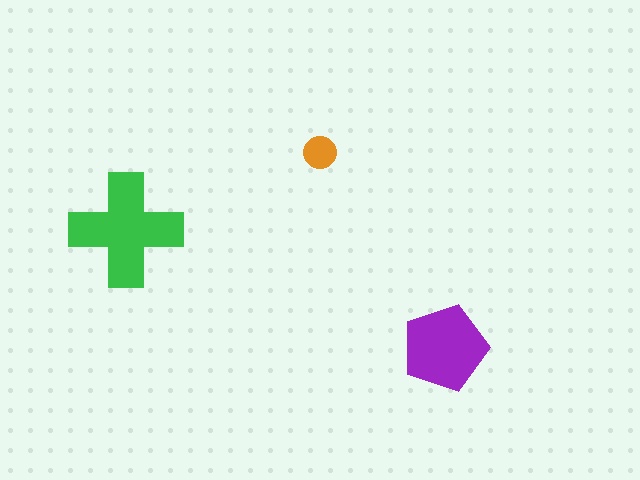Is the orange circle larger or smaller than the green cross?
Smaller.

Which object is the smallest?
The orange circle.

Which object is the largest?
The green cross.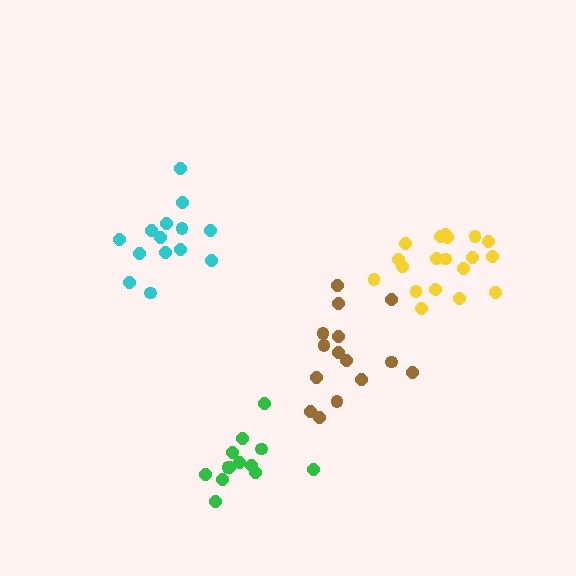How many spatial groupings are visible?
There are 4 spatial groupings.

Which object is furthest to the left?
The cyan cluster is leftmost.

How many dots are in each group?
Group 1: 15 dots, Group 2: 14 dots, Group 3: 19 dots, Group 4: 13 dots (61 total).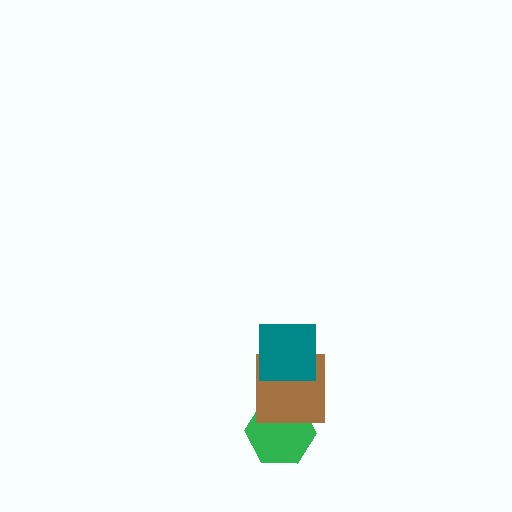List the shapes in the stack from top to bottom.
From top to bottom: the teal square, the brown square, the green hexagon.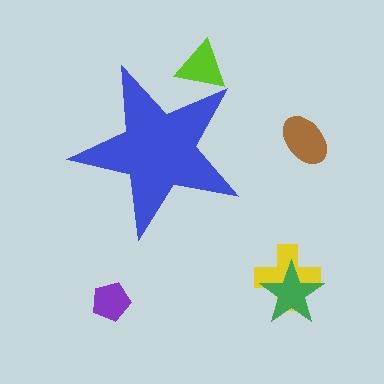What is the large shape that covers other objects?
A blue star.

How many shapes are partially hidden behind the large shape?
1 shape is partially hidden.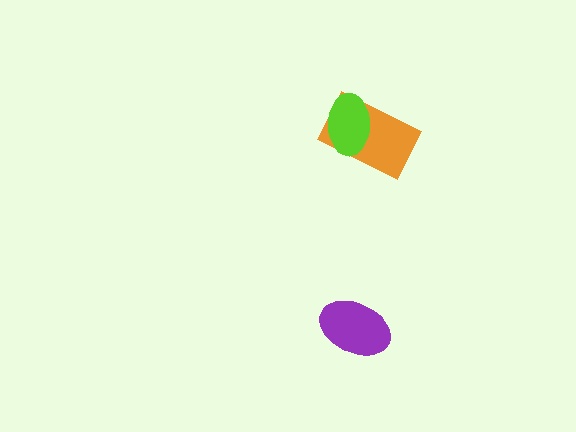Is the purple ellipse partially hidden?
No, no other shape covers it.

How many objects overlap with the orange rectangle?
1 object overlaps with the orange rectangle.